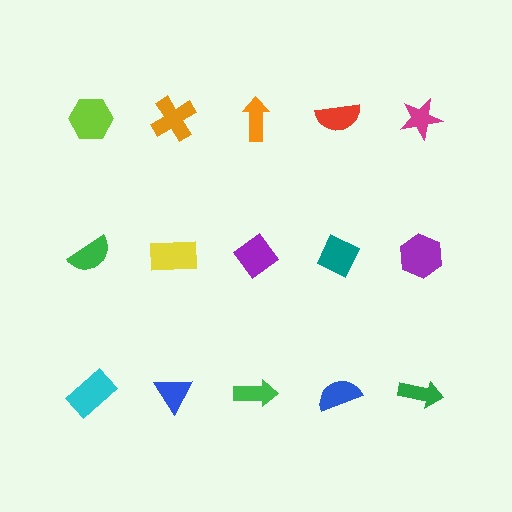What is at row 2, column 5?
A purple hexagon.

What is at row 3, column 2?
A blue triangle.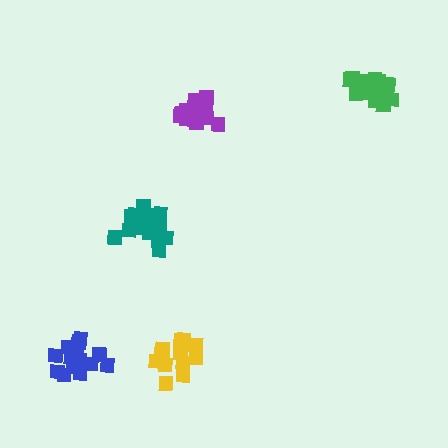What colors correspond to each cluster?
The clusters are colored: teal, blue, purple, green, yellow.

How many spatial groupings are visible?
There are 5 spatial groupings.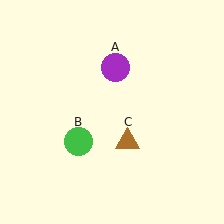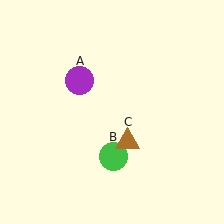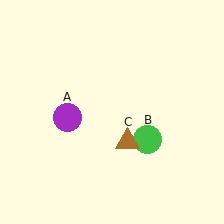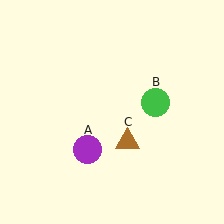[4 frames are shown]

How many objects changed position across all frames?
2 objects changed position: purple circle (object A), green circle (object B).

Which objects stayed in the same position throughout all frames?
Brown triangle (object C) remained stationary.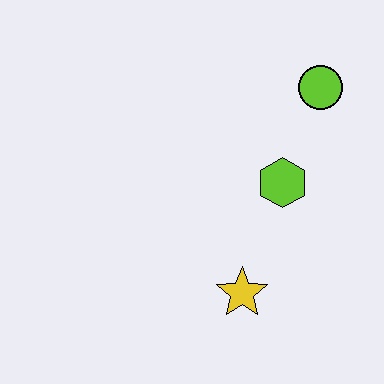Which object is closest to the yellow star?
The lime hexagon is closest to the yellow star.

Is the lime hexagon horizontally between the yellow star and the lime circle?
Yes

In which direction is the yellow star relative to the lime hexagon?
The yellow star is below the lime hexagon.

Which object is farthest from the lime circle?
The yellow star is farthest from the lime circle.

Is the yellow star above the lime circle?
No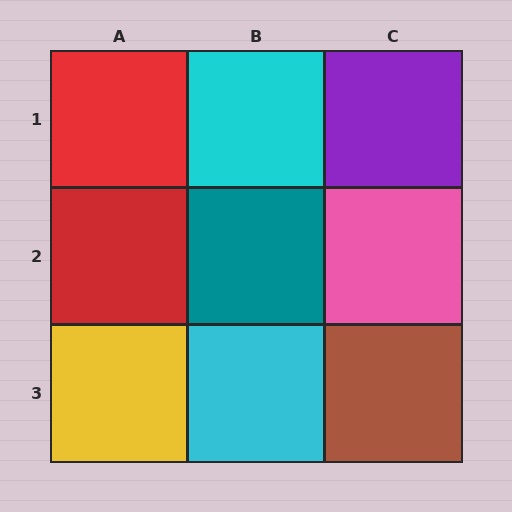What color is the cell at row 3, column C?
Brown.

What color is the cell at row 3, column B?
Cyan.